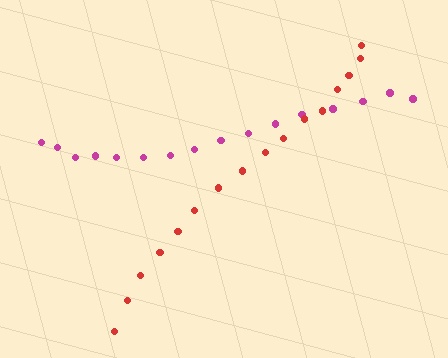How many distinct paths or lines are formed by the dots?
There are 2 distinct paths.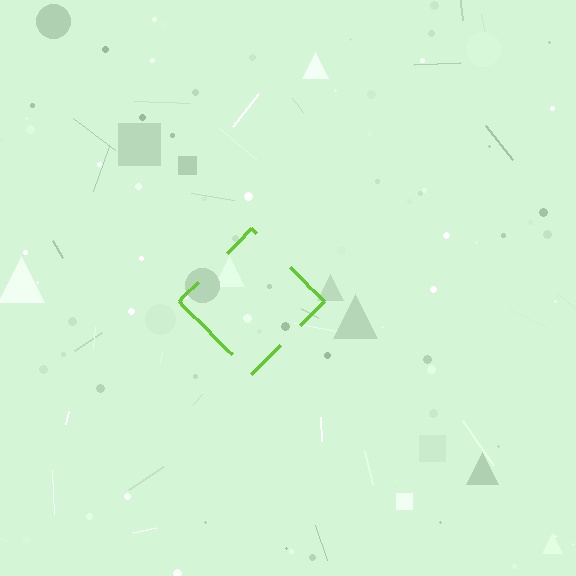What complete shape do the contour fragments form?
The contour fragments form a diamond.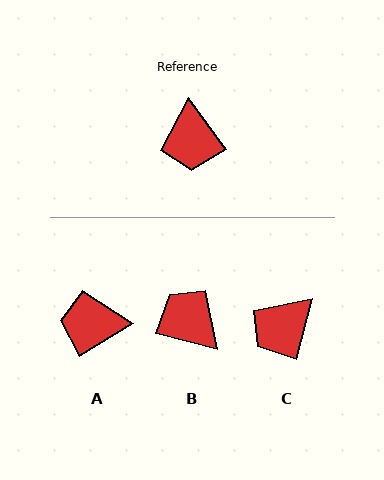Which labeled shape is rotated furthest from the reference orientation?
B, about 141 degrees away.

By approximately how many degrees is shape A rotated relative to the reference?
Approximately 94 degrees clockwise.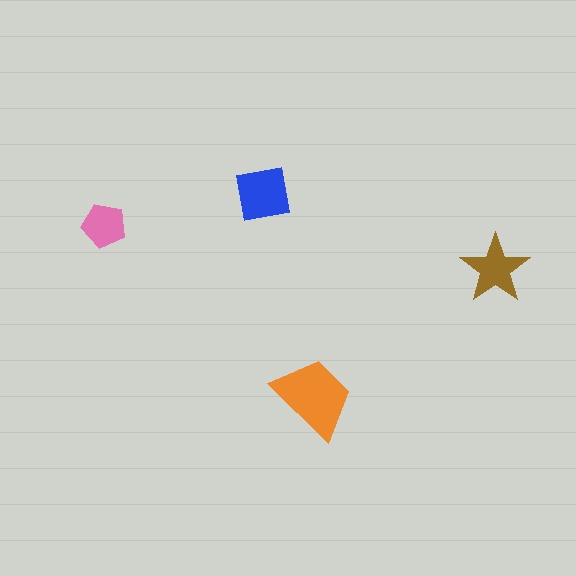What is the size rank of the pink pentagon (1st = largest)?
4th.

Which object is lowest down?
The orange trapezoid is bottommost.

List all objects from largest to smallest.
The orange trapezoid, the blue square, the brown star, the pink pentagon.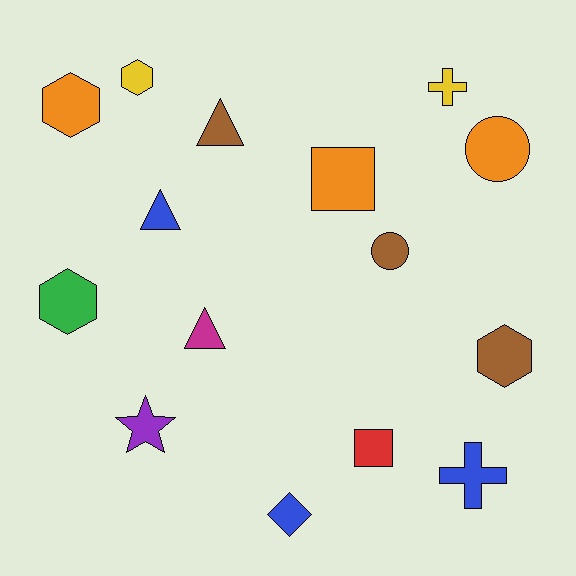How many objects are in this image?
There are 15 objects.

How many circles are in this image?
There are 2 circles.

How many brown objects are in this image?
There are 3 brown objects.